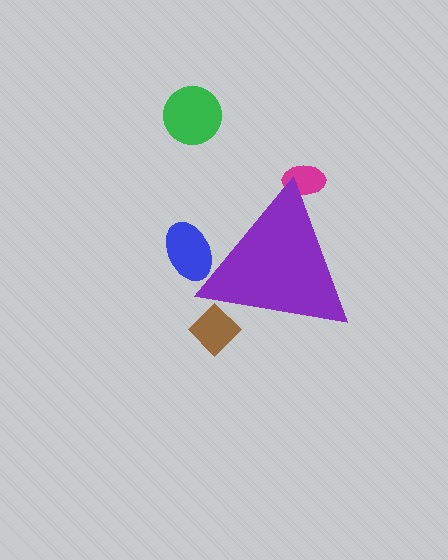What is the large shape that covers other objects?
A purple triangle.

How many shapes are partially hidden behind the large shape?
3 shapes are partially hidden.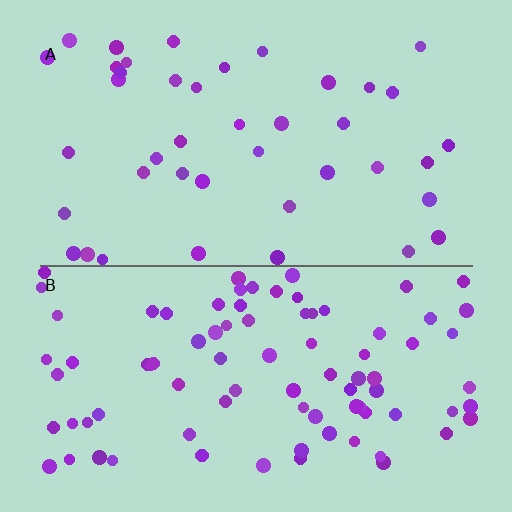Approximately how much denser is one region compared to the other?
Approximately 2.1× — region B over region A.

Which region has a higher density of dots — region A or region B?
B (the bottom).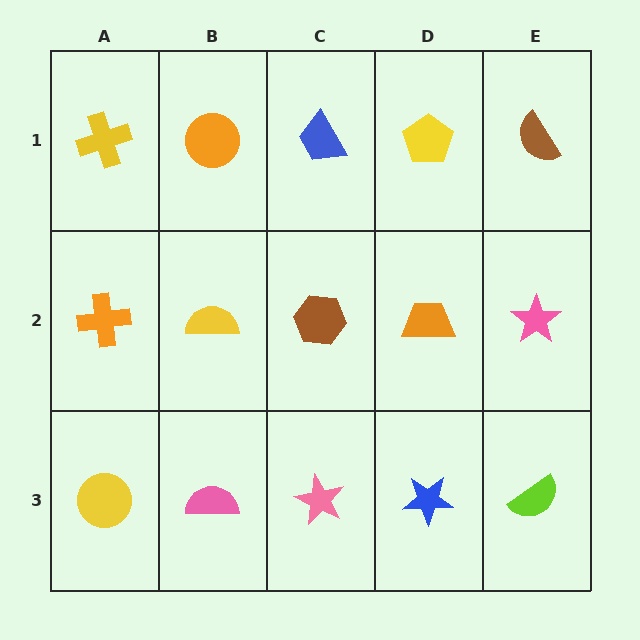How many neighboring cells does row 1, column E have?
2.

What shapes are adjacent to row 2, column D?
A yellow pentagon (row 1, column D), a blue star (row 3, column D), a brown hexagon (row 2, column C), a pink star (row 2, column E).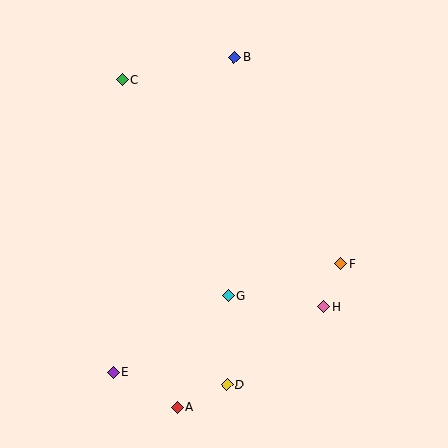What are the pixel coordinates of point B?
Point B is at (234, 57).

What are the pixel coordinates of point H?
Point H is at (324, 307).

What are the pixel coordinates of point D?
Point D is at (227, 385).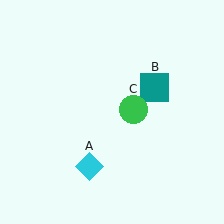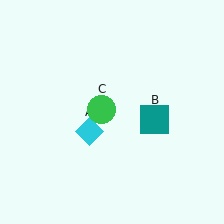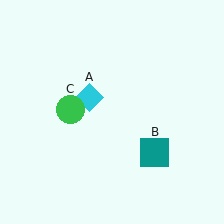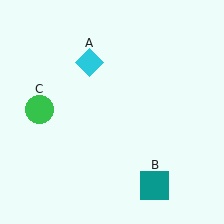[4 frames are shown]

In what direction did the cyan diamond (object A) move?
The cyan diamond (object A) moved up.